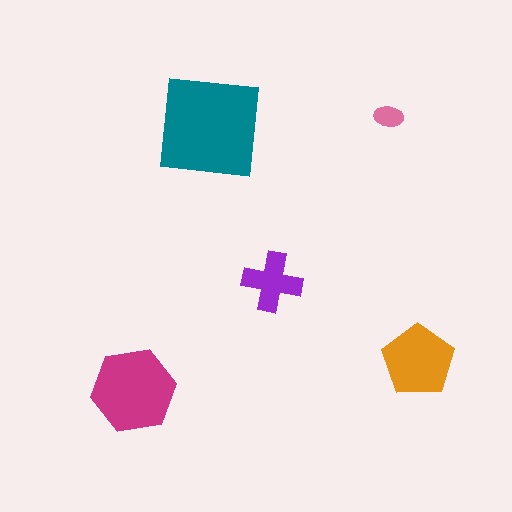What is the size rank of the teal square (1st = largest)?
1st.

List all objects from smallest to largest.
The pink ellipse, the purple cross, the orange pentagon, the magenta hexagon, the teal square.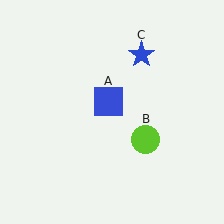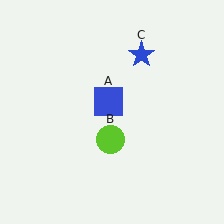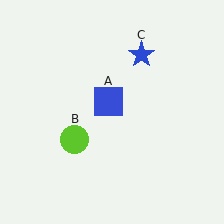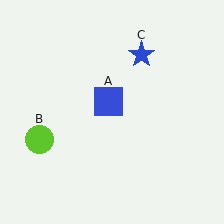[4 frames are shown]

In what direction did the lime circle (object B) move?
The lime circle (object B) moved left.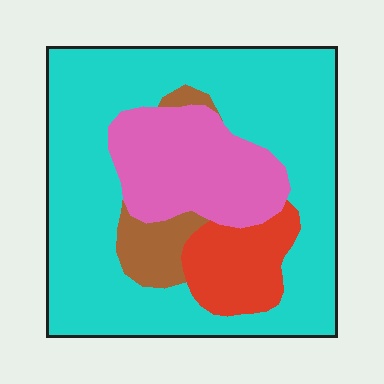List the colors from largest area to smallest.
From largest to smallest: cyan, pink, red, brown.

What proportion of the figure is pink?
Pink covers about 20% of the figure.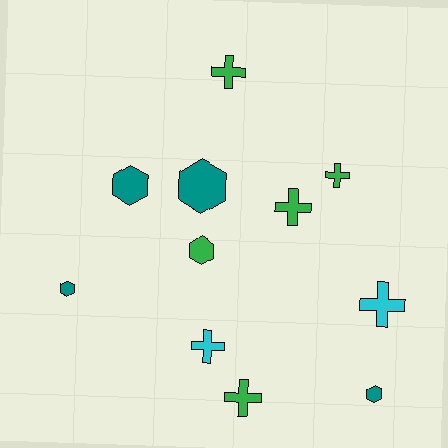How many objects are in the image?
There are 11 objects.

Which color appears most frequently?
Green, with 5 objects.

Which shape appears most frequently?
Cross, with 6 objects.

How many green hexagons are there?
There is 1 green hexagon.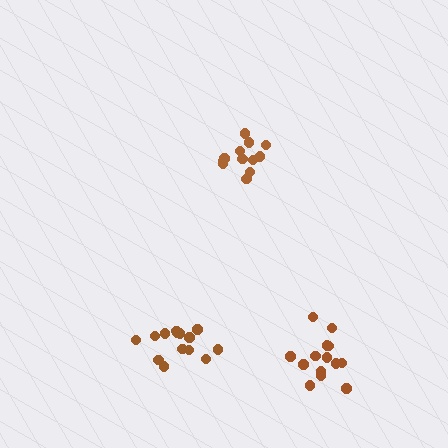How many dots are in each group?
Group 1: 12 dots, Group 2: 14 dots, Group 3: 14 dots (40 total).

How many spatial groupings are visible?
There are 3 spatial groupings.